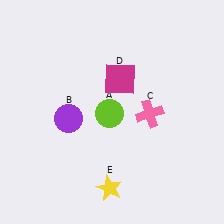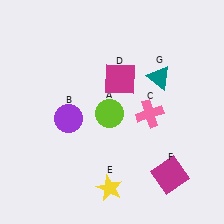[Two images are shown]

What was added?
A magenta square (F), a teal triangle (G) were added in Image 2.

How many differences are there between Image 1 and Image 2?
There are 2 differences between the two images.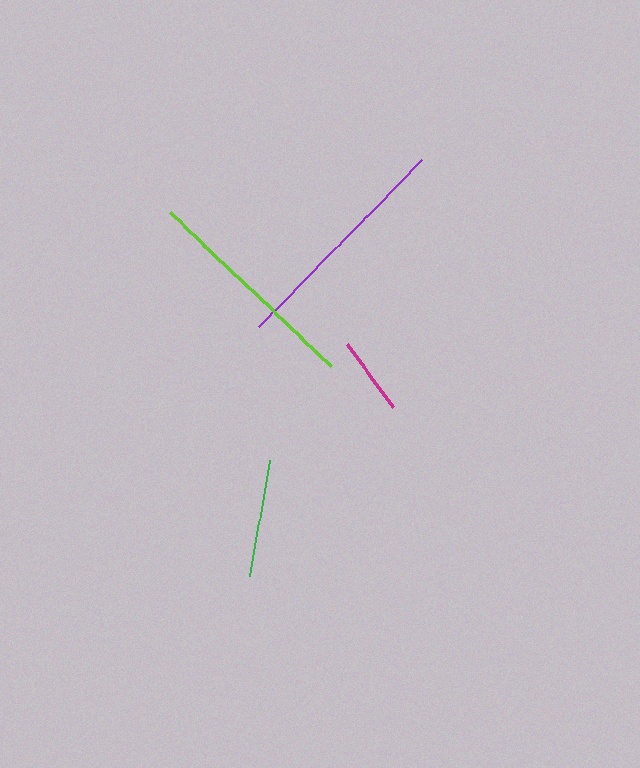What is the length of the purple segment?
The purple segment is approximately 235 pixels long.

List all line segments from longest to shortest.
From longest to shortest: purple, lime, green, magenta.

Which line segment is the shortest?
The magenta line is the shortest at approximately 77 pixels.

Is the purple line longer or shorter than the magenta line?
The purple line is longer than the magenta line.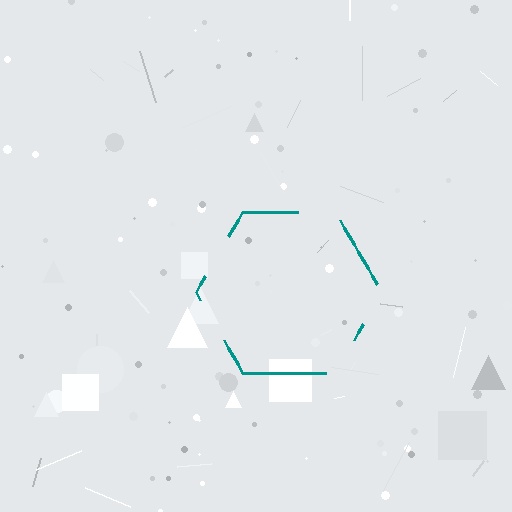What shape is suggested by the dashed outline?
The dashed outline suggests a hexagon.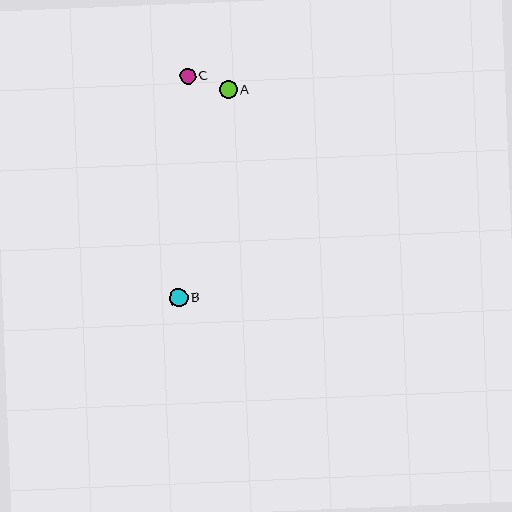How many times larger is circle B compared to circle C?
Circle B is approximately 1.1 times the size of circle C.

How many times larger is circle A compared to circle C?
Circle A is approximately 1.1 times the size of circle C.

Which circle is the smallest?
Circle C is the smallest with a size of approximately 16 pixels.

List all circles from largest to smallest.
From largest to smallest: B, A, C.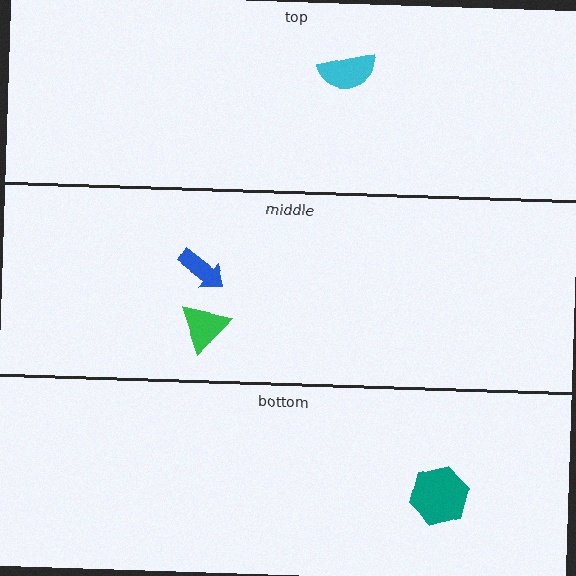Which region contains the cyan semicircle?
The top region.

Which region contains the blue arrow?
The middle region.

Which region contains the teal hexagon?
The bottom region.